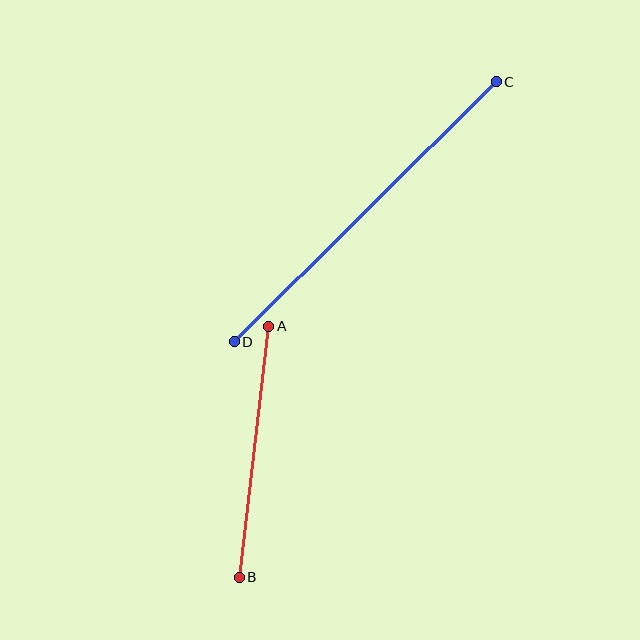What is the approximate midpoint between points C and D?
The midpoint is at approximately (365, 212) pixels.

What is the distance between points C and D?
The distance is approximately 369 pixels.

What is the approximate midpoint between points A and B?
The midpoint is at approximately (254, 452) pixels.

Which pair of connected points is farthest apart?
Points C and D are farthest apart.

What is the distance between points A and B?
The distance is approximately 253 pixels.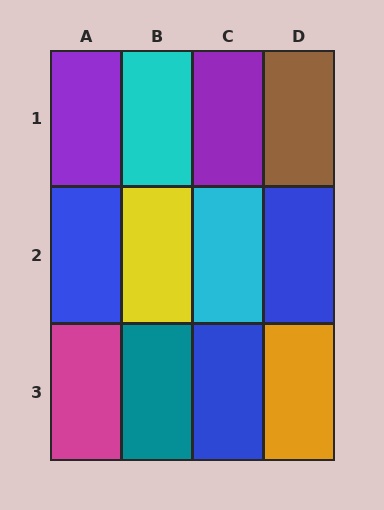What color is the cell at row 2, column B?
Yellow.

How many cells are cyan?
2 cells are cyan.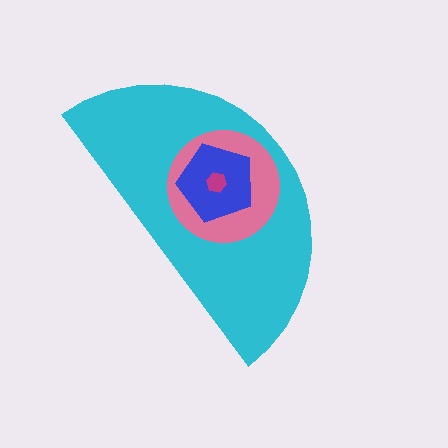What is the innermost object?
The magenta hexagon.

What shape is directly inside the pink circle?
The blue pentagon.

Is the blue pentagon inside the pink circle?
Yes.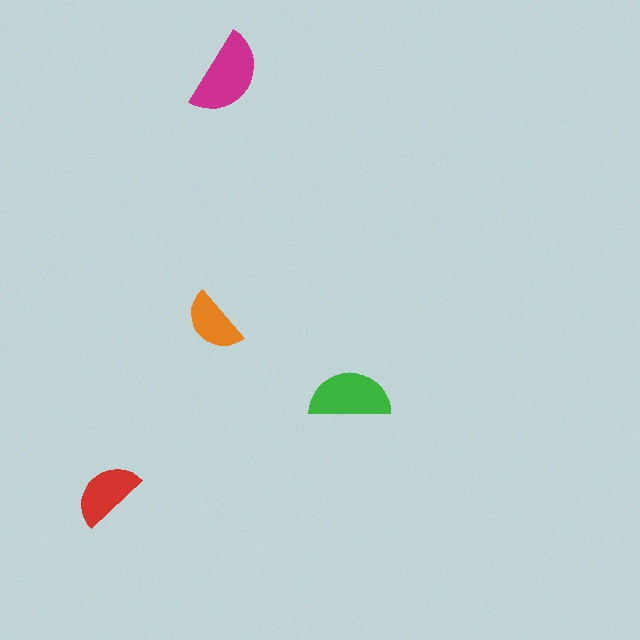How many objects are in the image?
There are 4 objects in the image.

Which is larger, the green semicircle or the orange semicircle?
The green one.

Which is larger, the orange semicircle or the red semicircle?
The red one.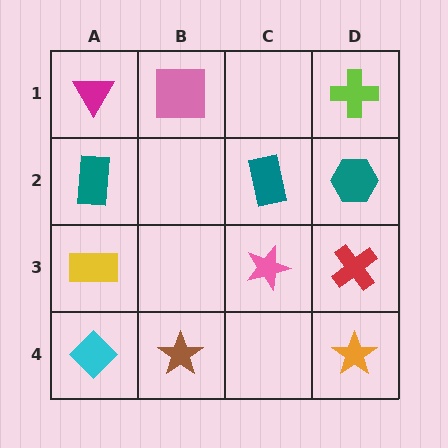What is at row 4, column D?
An orange star.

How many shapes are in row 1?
3 shapes.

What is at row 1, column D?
A lime cross.